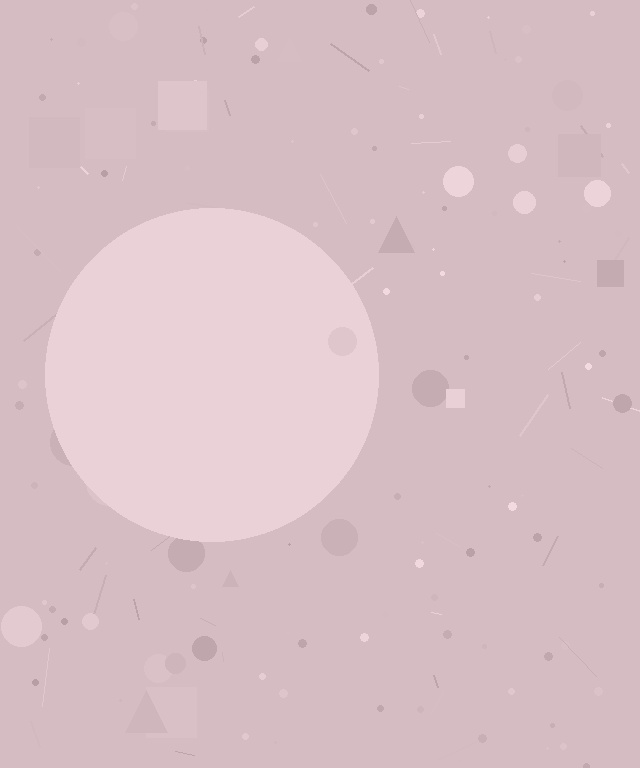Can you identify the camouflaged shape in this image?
The camouflaged shape is a circle.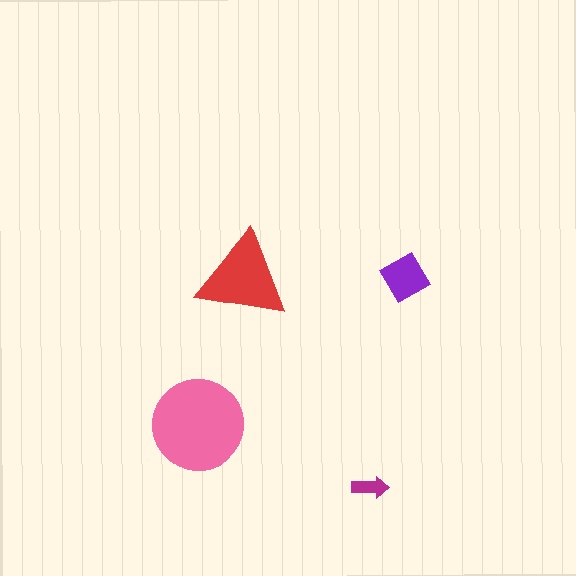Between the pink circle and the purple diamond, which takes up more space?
The pink circle.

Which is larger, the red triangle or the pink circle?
The pink circle.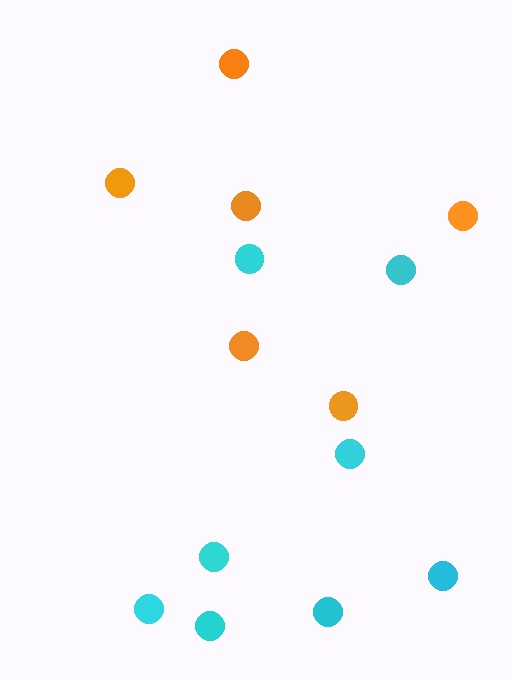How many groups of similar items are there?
There are 2 groups: one group of cyan circles (8) and one group of orange circles (6).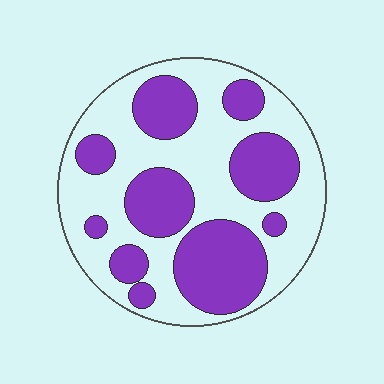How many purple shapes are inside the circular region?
10.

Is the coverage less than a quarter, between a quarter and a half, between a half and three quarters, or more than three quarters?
Between a quarter and a half.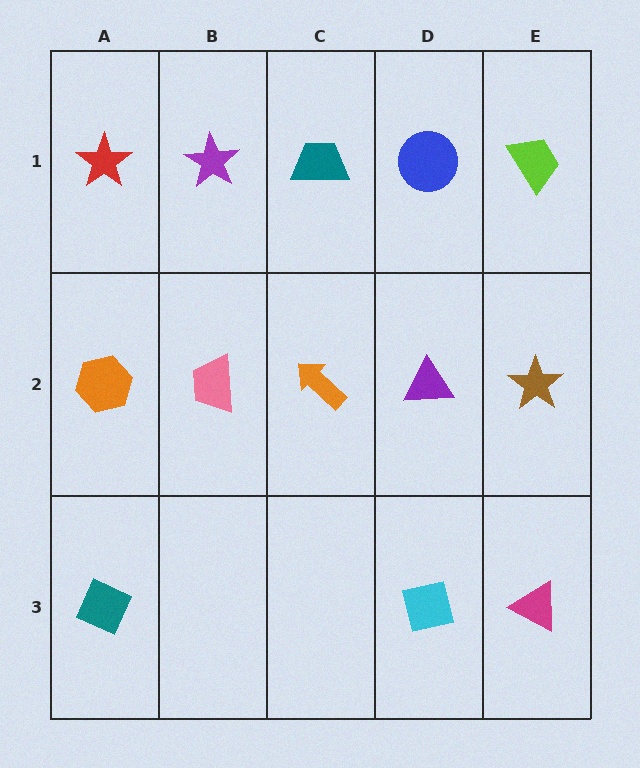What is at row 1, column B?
A purple star.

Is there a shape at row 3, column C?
No, that cell is empty.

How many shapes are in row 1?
5 shapes.